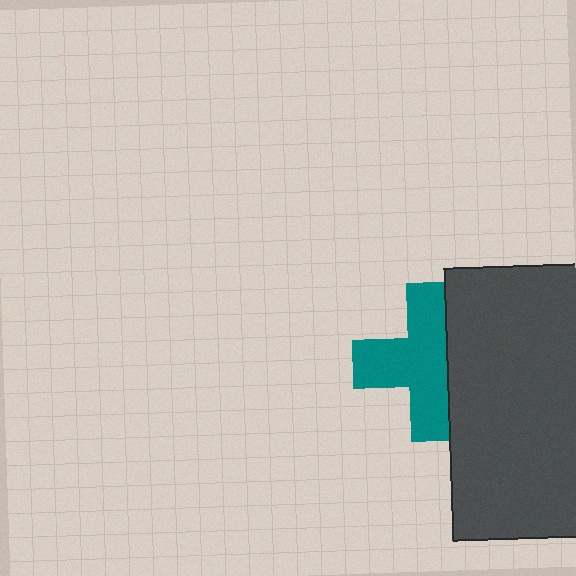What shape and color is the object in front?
The object in front is a dark gray rectangle.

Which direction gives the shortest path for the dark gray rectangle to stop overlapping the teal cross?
Moving right gives the shortest separation.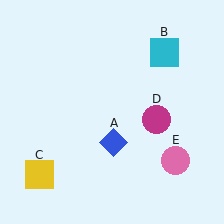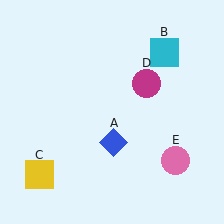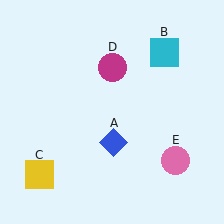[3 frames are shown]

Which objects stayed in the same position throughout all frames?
Blue diamond (object A) and cyan square (object B) and yellow square (object C) and pink circle (object E) remained stationary.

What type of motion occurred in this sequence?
The magenta circle (object D) rotated counterclockwise around the center of the scene.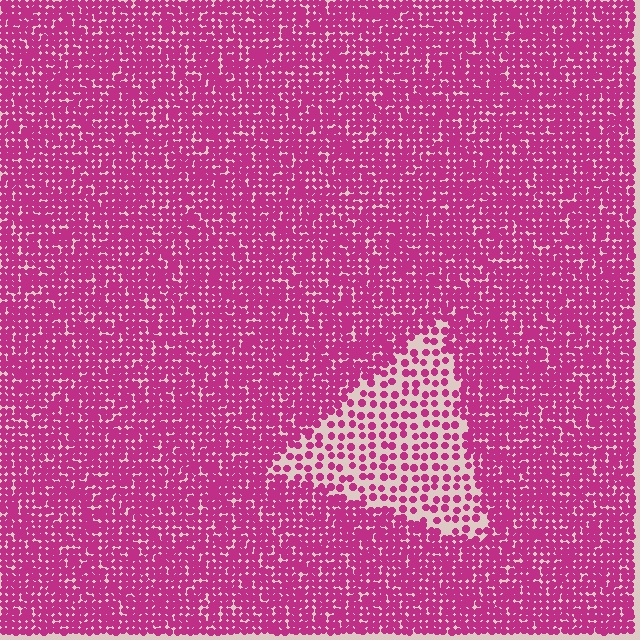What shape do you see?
I see a triangle.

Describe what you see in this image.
The image contains small magenta elements arranged at two different densities. A triangle-shaped region is visible where the elements are less densely packed than the surrounding area.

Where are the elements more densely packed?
The elements are more densely packed outside the triangle boundary.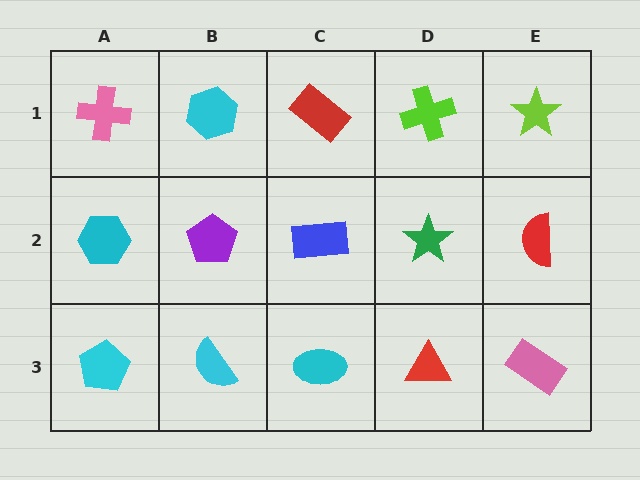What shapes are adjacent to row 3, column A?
A cyan hexagon (row 2, column A), a cyan semicircle (row 3, column B).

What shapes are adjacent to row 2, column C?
A red rectangle (row 1, column C), a cyan ellipse (row 3, column C), a purple pentagon (row 2, column B), a green star (row 2, column D).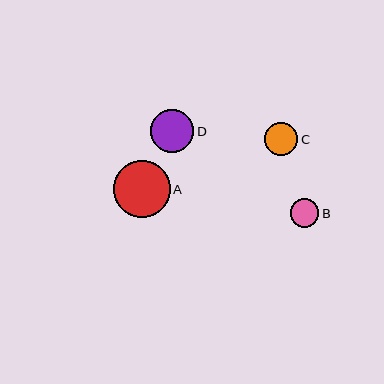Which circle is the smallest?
Circle B is the smallest with a size of approximately 28 pixels.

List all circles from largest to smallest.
From largest to smallest: A, D, C, B.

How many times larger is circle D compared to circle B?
Circle D is approximately 1.5 times the size of circle B.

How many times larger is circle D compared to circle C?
Circle D is approximately 1.3 times the size of circle C.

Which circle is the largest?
Circle A is the largest with a size of approximately 57 pixels.